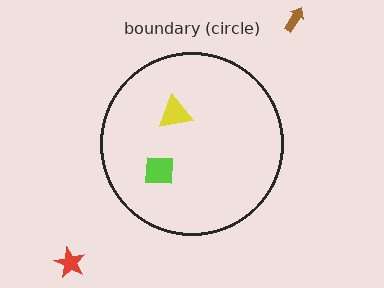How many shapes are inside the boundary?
2 inside, 2 outside.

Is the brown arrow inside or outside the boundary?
Outside.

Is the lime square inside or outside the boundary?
Inside.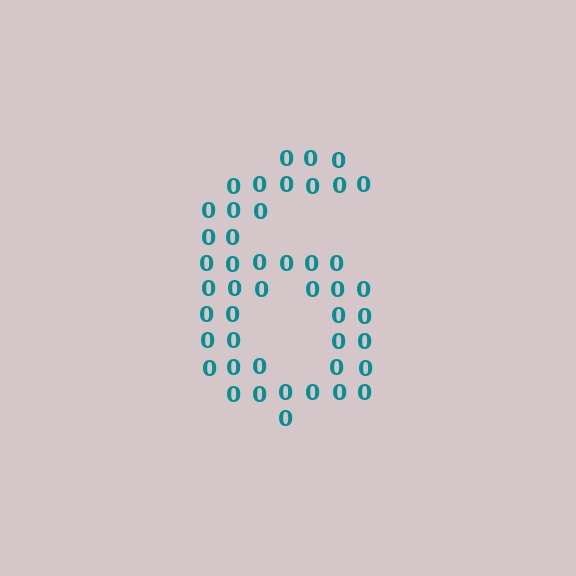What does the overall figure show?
The overall figure shows the digit 6.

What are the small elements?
The small elements are digit 0's.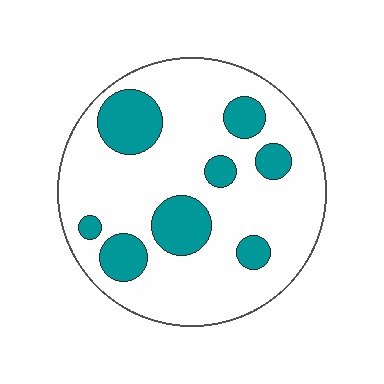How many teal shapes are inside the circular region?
8.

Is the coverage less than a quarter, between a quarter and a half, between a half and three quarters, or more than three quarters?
Less than a quarter.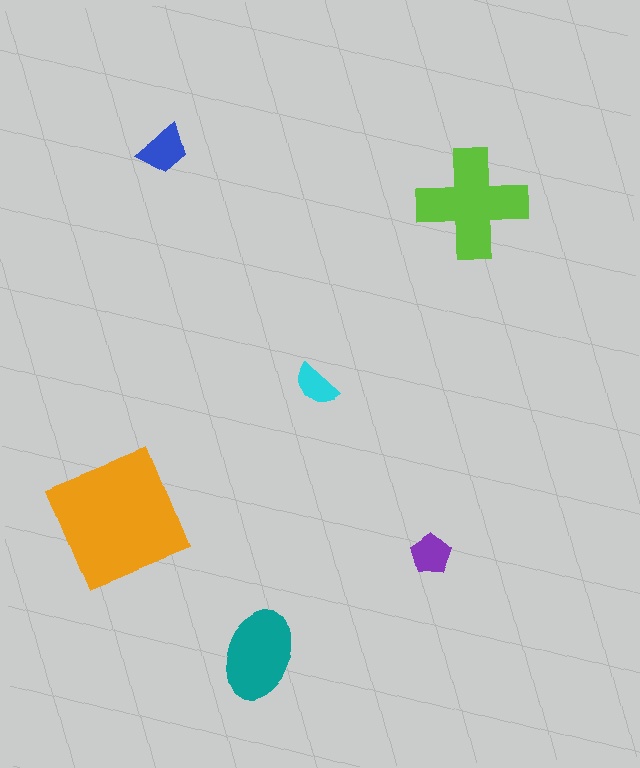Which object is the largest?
The orange square.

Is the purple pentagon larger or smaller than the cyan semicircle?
Larger.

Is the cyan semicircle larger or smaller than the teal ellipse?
Smaller.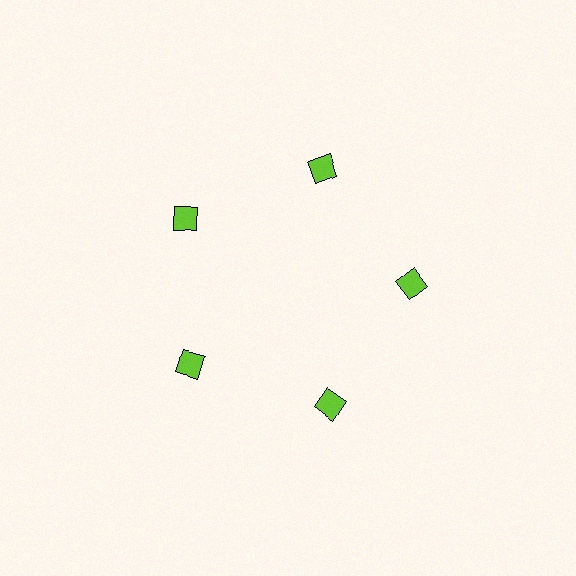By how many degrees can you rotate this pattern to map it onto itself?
The pattern maps onto itself every 72 degrees of rotation.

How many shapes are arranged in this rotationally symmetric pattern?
There are 5 shapes, arranged in 5 groups of 1.